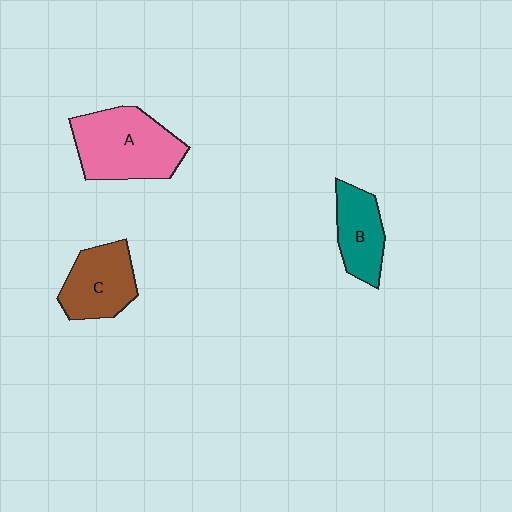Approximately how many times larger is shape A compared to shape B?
Approximately 1.7 times.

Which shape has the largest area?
Shape A (pink).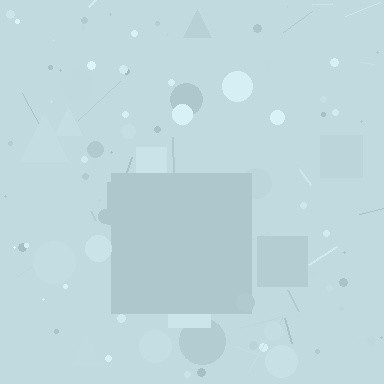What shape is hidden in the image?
A square is hidden in the image.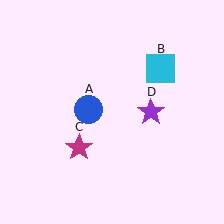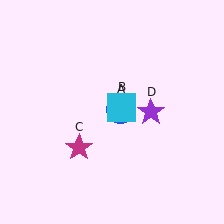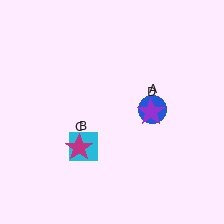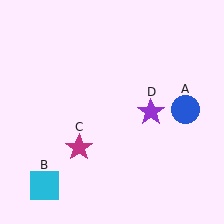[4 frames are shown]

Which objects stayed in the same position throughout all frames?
Magenta star (object C) and purple star (object D) remained stationary.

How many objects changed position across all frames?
2 objects changed position: blue circle (object A), cyan square (object B).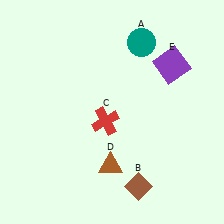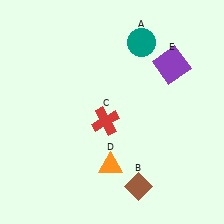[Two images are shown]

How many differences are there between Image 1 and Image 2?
There is 1 difference between the two images.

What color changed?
The triangle (D) changed from brown in Image 1 to orange in Image 2.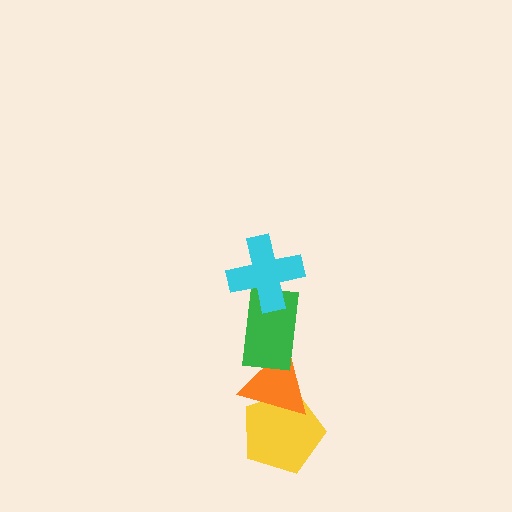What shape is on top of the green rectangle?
The cyan cross is on top of the green rectangle.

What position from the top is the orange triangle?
The orange triangle is 3rd from the top.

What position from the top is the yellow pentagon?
The yellow pentagon is 4th from the top.